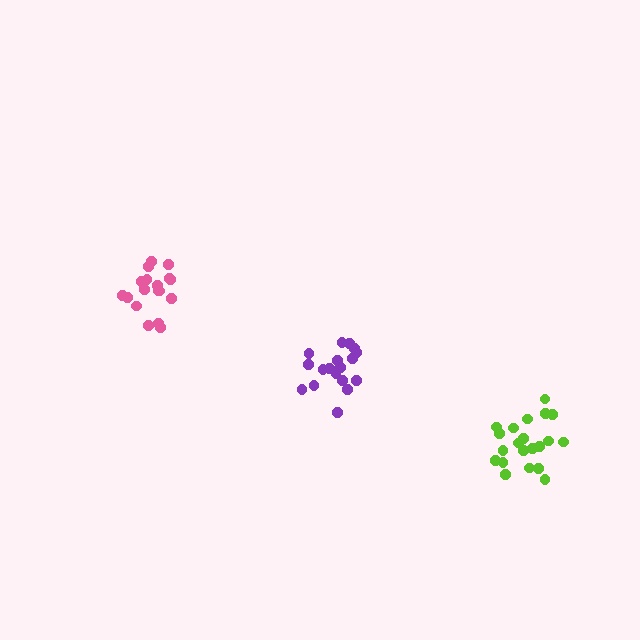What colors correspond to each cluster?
The clusters are colored: pink, purple, lime.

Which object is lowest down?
The lime cluster is bottommost.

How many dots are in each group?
Group 1: 18 dots, Group 2: 18 dots, Group 3: 21 dots (57 total).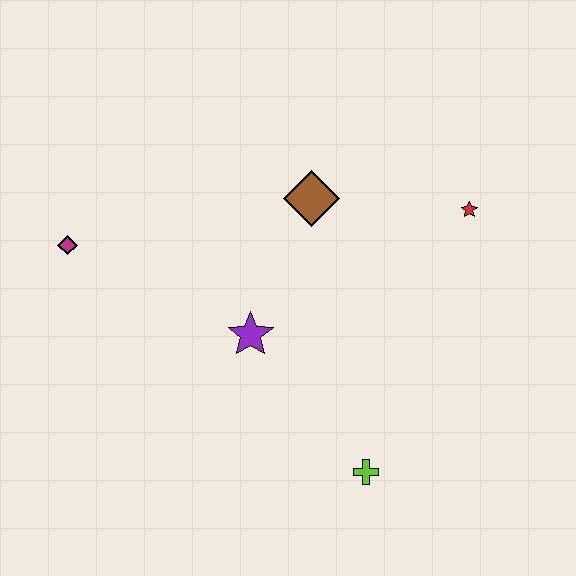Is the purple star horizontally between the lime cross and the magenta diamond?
Yes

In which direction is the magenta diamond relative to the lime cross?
The magenta diamond is to the left of the lime cross.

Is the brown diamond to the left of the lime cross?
Yes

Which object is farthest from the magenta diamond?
The red star is farthest from the magenta diamond.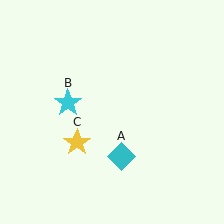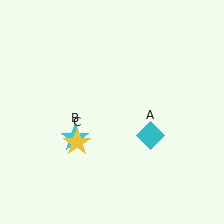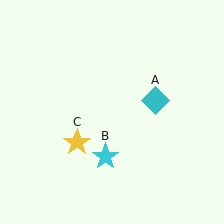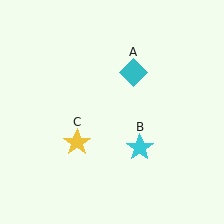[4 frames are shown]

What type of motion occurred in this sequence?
The cyan diamond (object A), cyan star (object B) rotated counterclockwise around the center of the scene.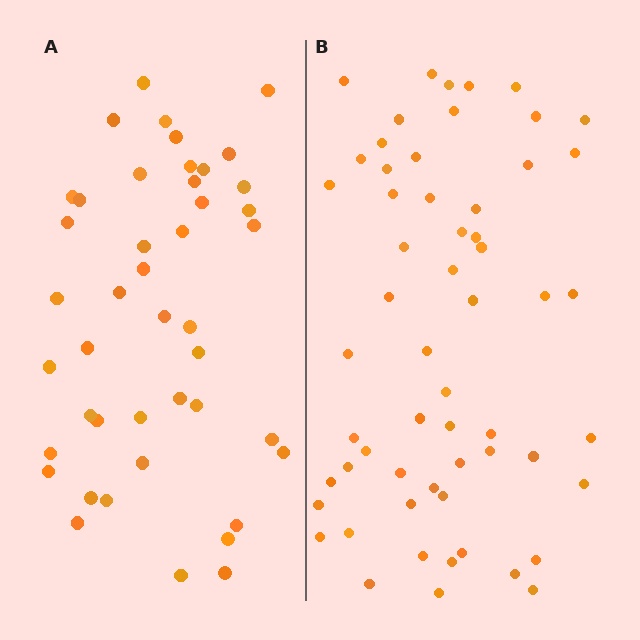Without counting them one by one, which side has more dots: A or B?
Region B (the right region) has more dots.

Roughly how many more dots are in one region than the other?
Region B has approximately 15 more dots than region A.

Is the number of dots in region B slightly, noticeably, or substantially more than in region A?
Region B has noticeably more, but not dramatically so. The ratio is roughly 1.3 to 1.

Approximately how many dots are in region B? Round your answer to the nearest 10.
About 60 dots. (The exact count is 58, which rounds to 60.)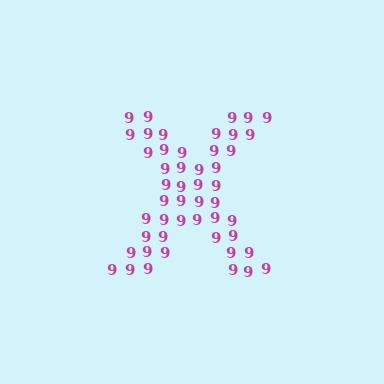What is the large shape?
The large shape is the letter X.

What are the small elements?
The small elements are digit 9's.